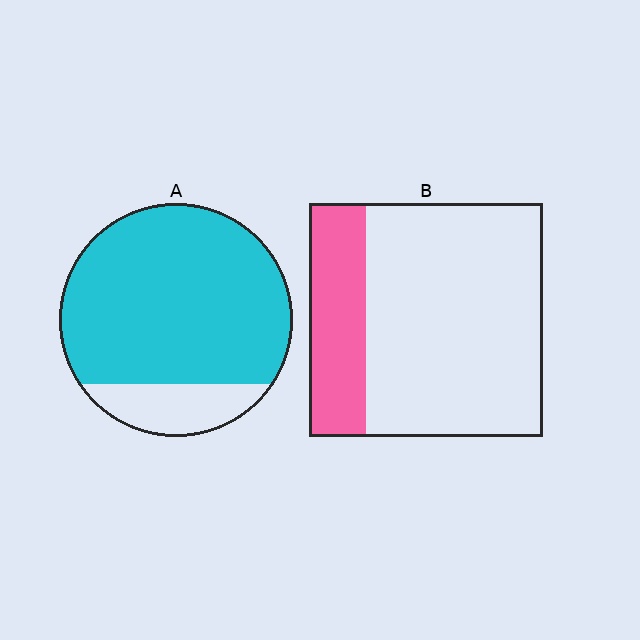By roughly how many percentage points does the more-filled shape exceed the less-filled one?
By roughly 60 percentage points (A over B).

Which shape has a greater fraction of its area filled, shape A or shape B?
Shape A.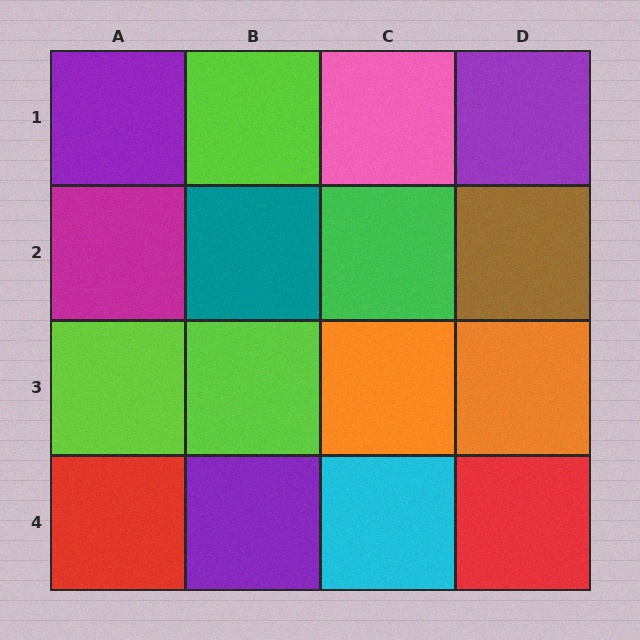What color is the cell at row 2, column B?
Teal.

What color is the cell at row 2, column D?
Brown.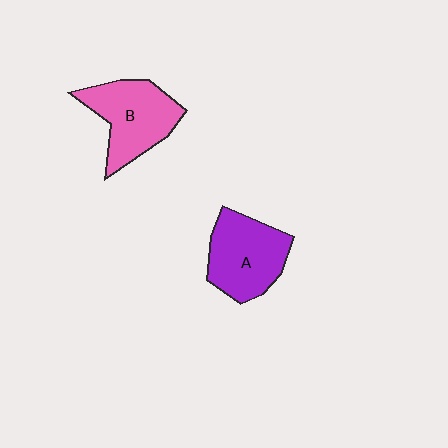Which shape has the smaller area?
Shape A (purple).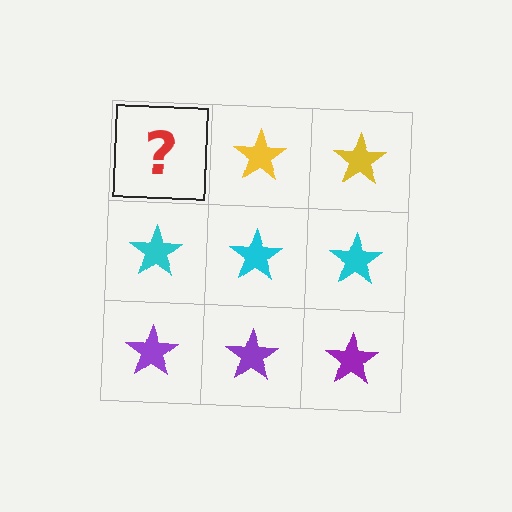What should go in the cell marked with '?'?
The missing cell should contain a yellow star.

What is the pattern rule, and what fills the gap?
The rule is that each row has a consistent color. The gap should be filled with a yellow star.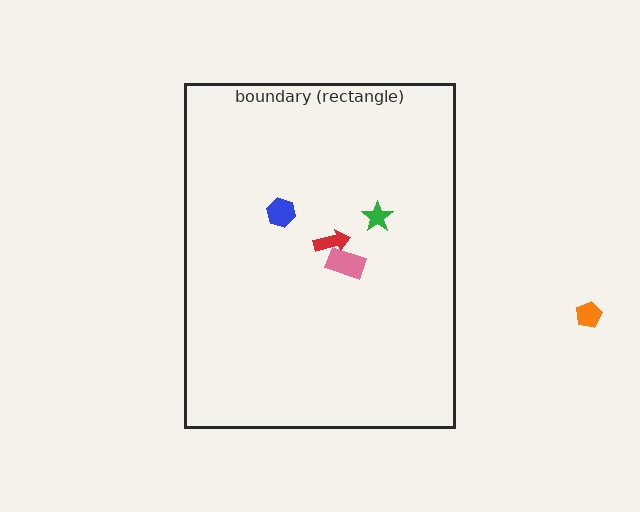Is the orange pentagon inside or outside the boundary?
Outside.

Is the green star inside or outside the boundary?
Inside.